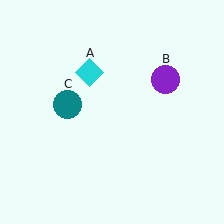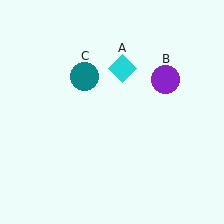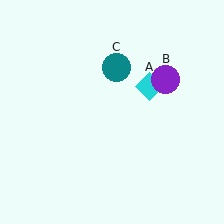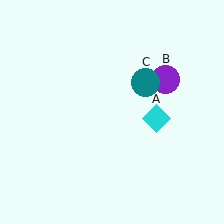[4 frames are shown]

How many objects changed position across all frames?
2 objects changed position: cyan diamond (object A), teal circle (object C).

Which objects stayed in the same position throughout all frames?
Purple circle (object B) remained stationary.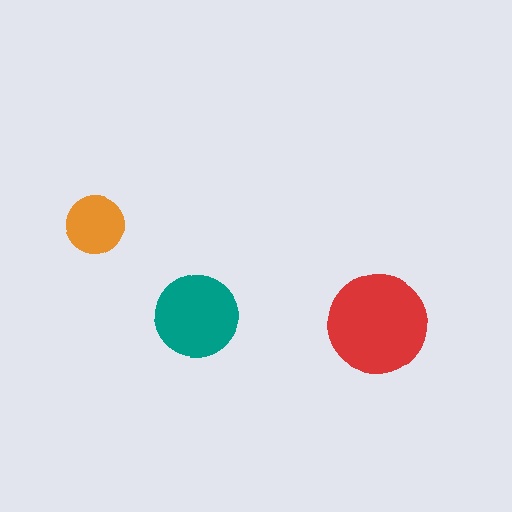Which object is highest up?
The orange circle is topmost.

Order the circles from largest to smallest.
the red one, the teal one, the orange one.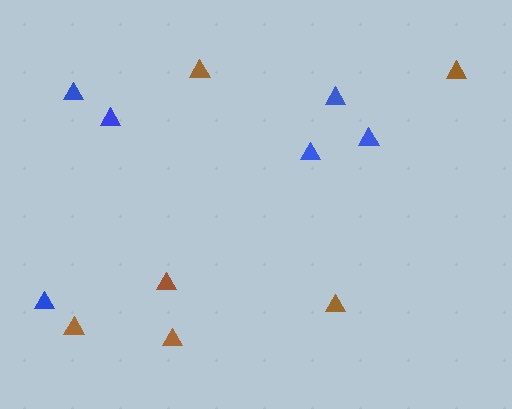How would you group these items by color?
There are 2 groups: one group of brown triangles (6) and one group of blue triangles (6).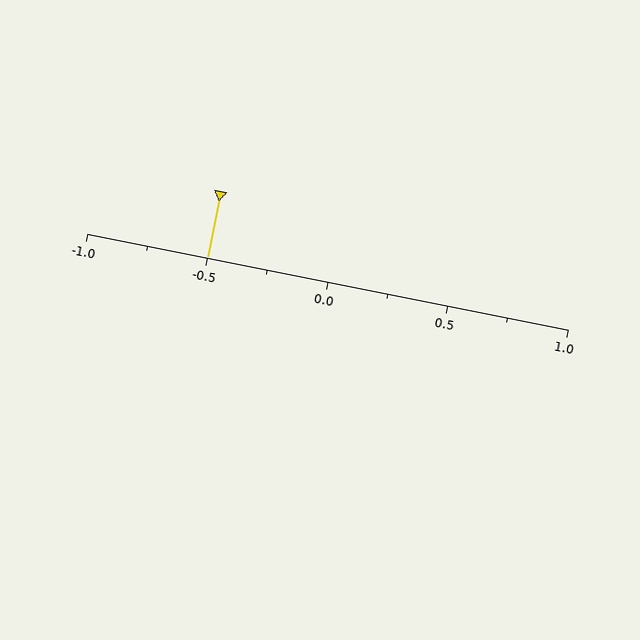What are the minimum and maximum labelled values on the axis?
The axis runs from -1.0 to 1.0.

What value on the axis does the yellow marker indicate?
The marker indicates approximately -0.5.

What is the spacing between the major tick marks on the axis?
The major ticks are spaced 0.5 apart.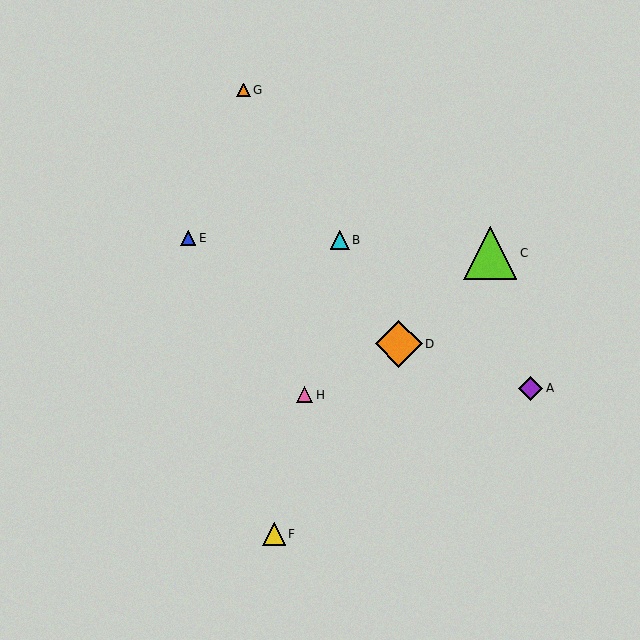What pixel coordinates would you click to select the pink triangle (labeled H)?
Click at (305, 395) to select the pink triangle H.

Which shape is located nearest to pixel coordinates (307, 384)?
The pink triangle (labeled H) at (305, 395) is nearest to that location.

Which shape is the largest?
The lime triangle (labeled C) is the largest.